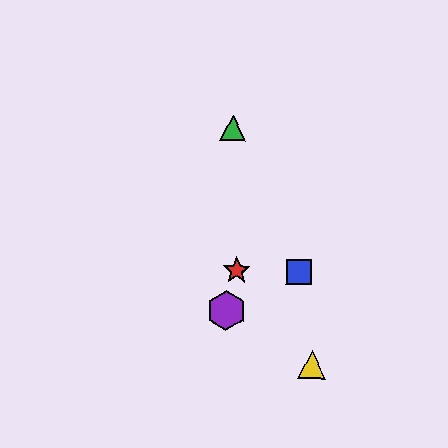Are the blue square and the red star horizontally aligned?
Yes, both are at y≈272.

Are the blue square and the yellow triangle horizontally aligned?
No, the blue square is at y≈272 and the yellow triangle is at y≈365.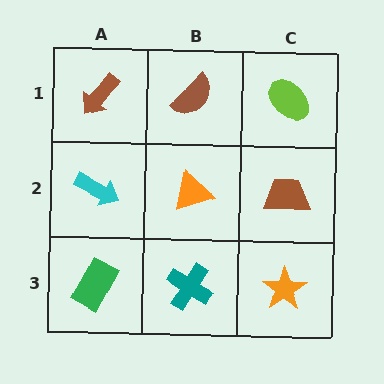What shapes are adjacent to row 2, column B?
A brown semicircle (row 1, column B), a teal cross (row 3, column B), a cyan arrow (row 2, column A), a brown trapezoid (row 2, column C).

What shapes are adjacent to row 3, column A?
A cyan arrow (row 2, column A), a teal cross (row 3, column B).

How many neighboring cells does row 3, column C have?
2.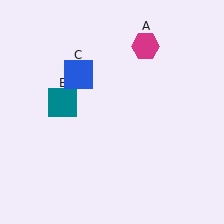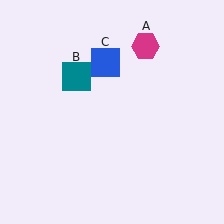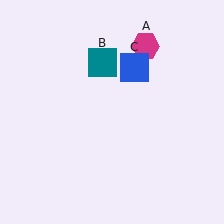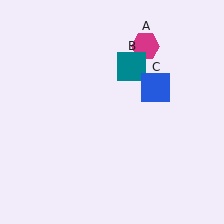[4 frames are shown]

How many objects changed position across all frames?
2 objects changed position: teal square (object B), blue square (object C).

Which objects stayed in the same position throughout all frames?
Magenta hexagon (object A) remained stationary.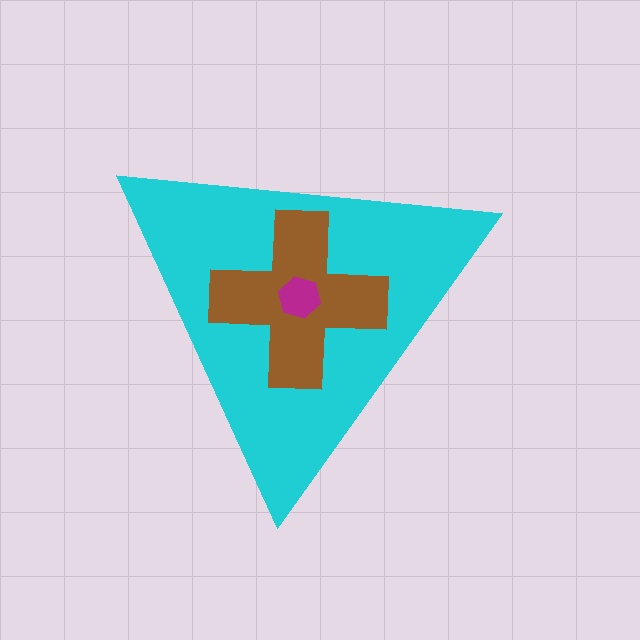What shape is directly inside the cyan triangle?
The brown cross.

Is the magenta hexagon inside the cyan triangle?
Yes.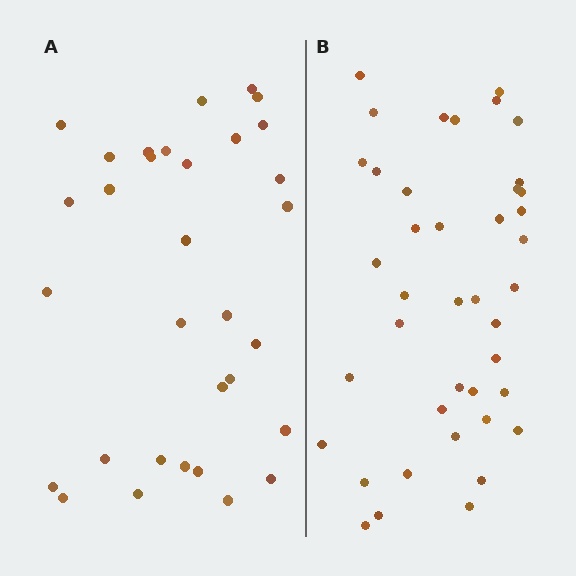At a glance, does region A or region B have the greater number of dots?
Region B (the right region) has more dots.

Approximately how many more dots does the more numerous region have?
Region B has roughly 8 or so more dots than region A.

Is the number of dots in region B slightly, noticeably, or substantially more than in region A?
Region B has noticeably more, but not dramatically so. The ratio is roughly 1.3 to 1.